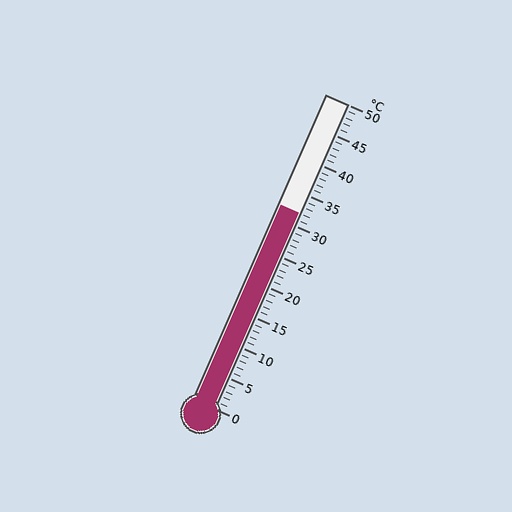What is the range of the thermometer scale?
The thermometer scale ranges from 0°C to 50°C.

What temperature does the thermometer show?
The thermometer shows approximately 32°C.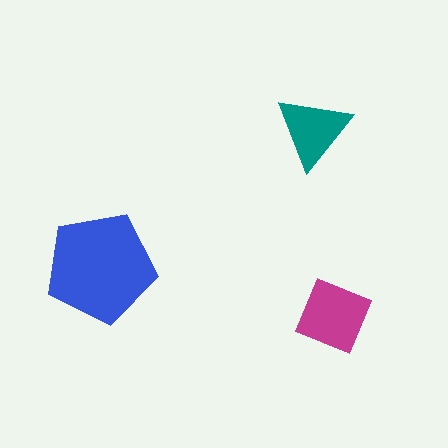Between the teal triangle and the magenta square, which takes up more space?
The magenta square.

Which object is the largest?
The blue pentagon.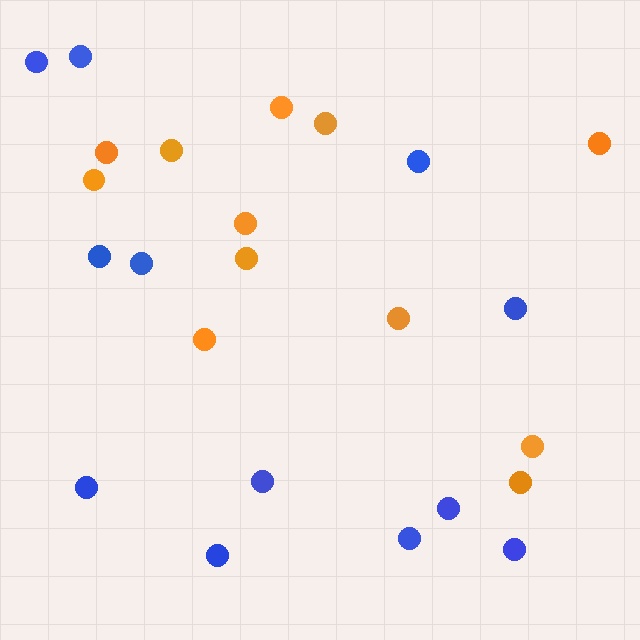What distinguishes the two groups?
There are 2 groups: one group of orange circles (12) and one group of blue circles (12).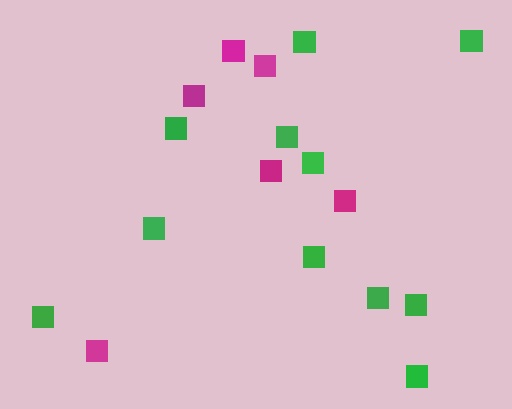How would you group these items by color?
There are 2 groups: one group of green squares (11) and one group of magenta squares (6).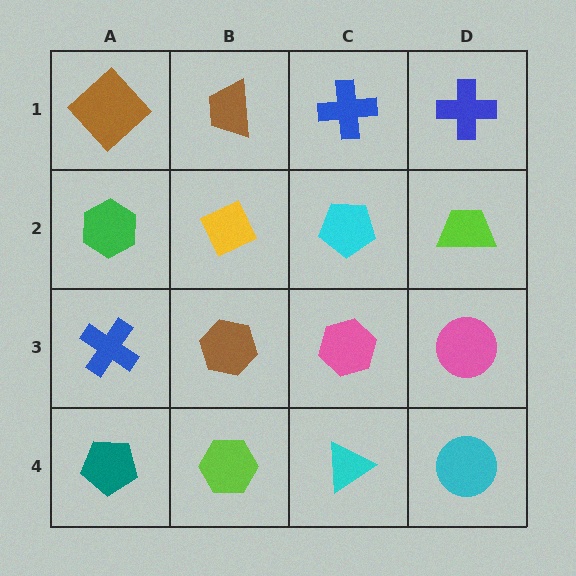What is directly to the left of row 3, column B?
A blue cross.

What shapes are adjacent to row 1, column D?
A lime trapezoid (row 2, column D), a blue cross (row 1, column C).